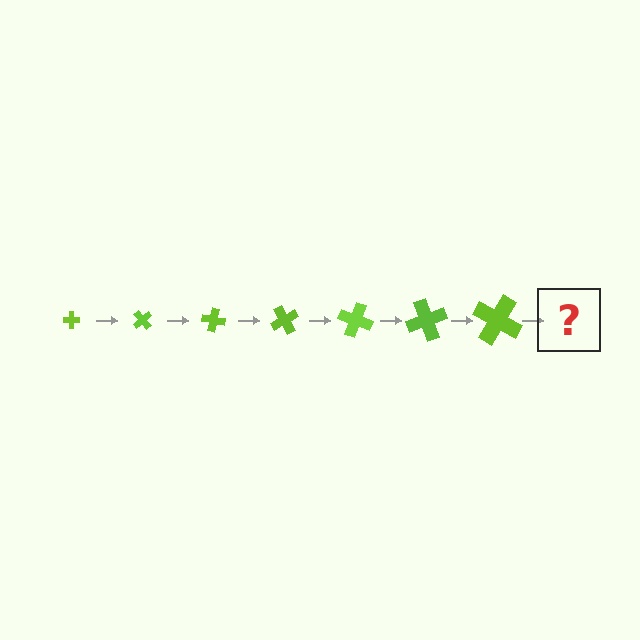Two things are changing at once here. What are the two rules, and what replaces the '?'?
The two rules are that the cross grows larger each step and it rotates 50 degrees each step. The '?' should be a cross, larger than the previous one and rotated 350 degrees from the start.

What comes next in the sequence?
The next element should be a cross, larger than the previous one and rotated 350 degrees from the start.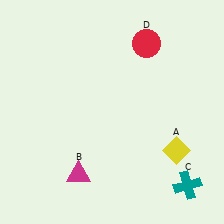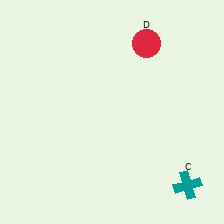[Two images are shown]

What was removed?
The yellow diamond (A), the magenta triangle (B) were removed in Image 2.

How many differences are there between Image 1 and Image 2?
There are 2 differences between the two images.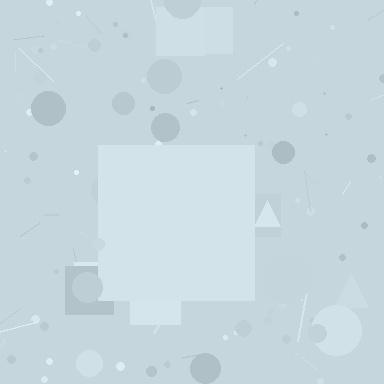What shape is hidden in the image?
A square is hidden in the image.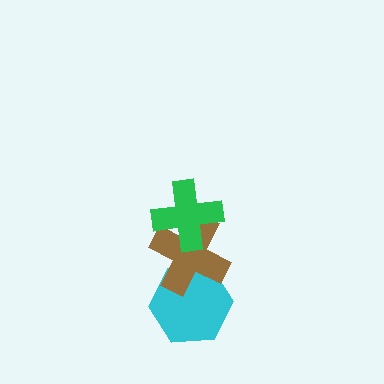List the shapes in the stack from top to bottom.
From top to bottom: the green cross, the brown cross, the cyan hexagon.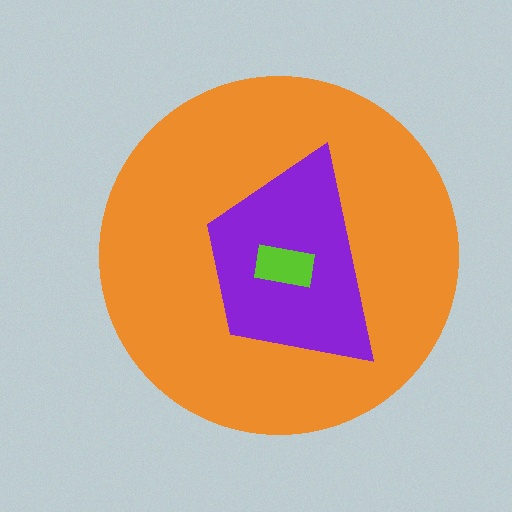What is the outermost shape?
The orange circle.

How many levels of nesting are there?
3.